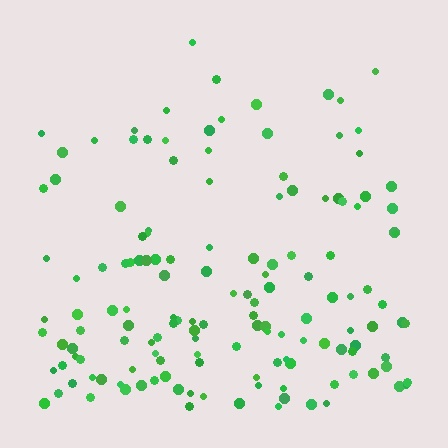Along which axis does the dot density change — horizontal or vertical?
Vertical.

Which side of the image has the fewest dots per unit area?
The top.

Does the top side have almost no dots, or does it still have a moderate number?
Still a moderate number, just noticeably fewer than the bottom.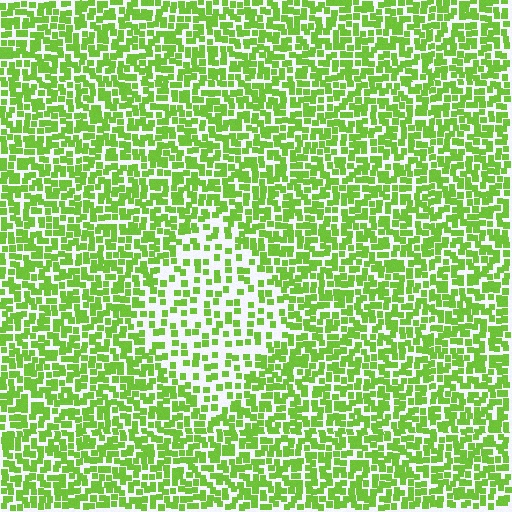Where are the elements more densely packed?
The elements are more densely packed outside the diamond boundary.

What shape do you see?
I see a diamond.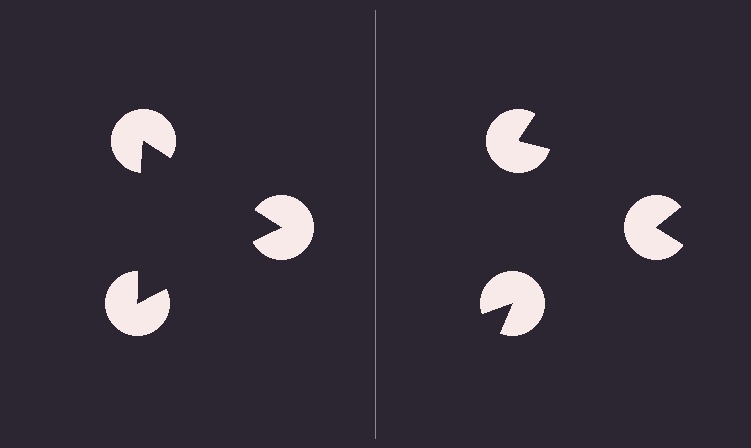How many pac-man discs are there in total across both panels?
6 — 3 on each side.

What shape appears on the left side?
An illusory triangle.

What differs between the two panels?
The pac-man discs are positioned identically on both sides; only the wedge orientations differ. On the left they align to a triangle; on the right they are misaligned.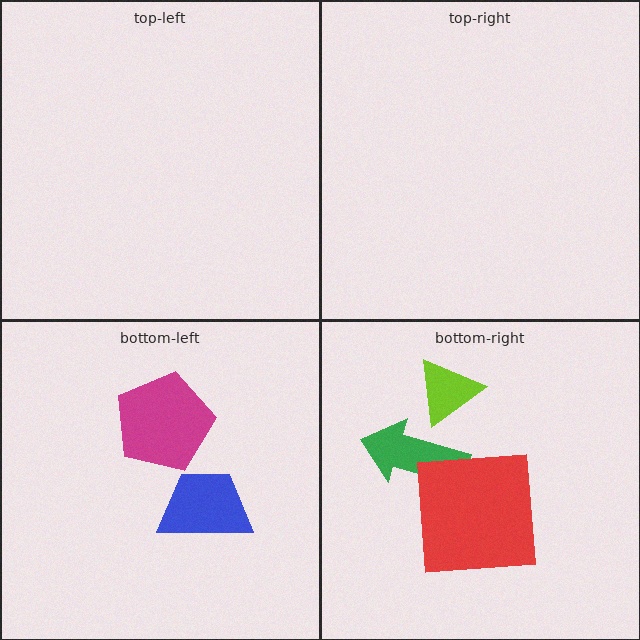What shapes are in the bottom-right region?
The green arrow, the red square, the lime triangle.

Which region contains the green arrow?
The bottom-right region.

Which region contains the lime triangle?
The bottom-right region.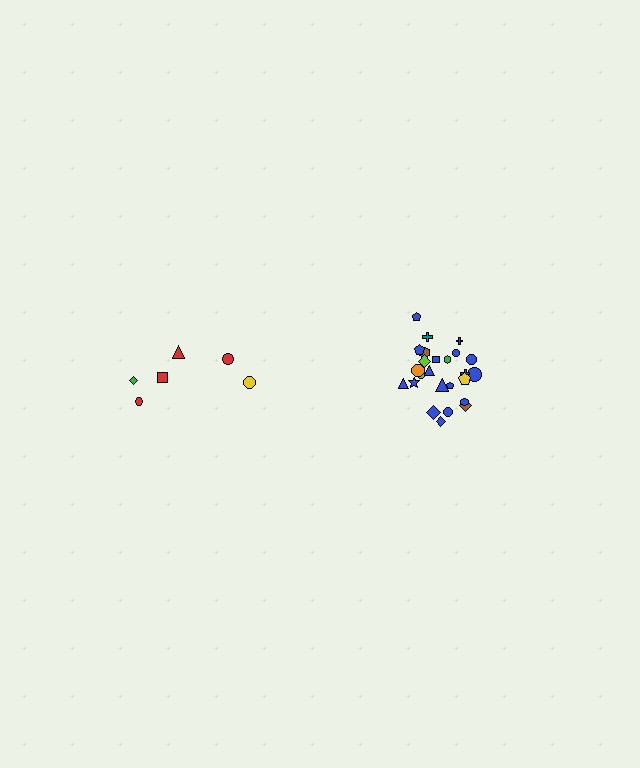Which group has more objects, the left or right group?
The right group.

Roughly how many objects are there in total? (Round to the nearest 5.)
Roughly 30 objects in total.